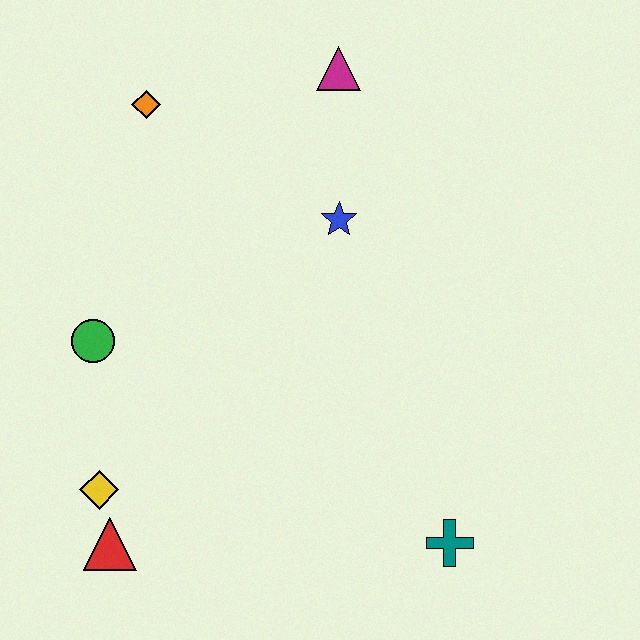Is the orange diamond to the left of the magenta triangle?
Yes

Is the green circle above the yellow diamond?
Yes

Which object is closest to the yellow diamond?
The red triangle is closest to the yellow diamond.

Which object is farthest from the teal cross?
The orange diamond is farthest from the teal cross.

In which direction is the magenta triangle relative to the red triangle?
The magenta triangle is above the red triangle.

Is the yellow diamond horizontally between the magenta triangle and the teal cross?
No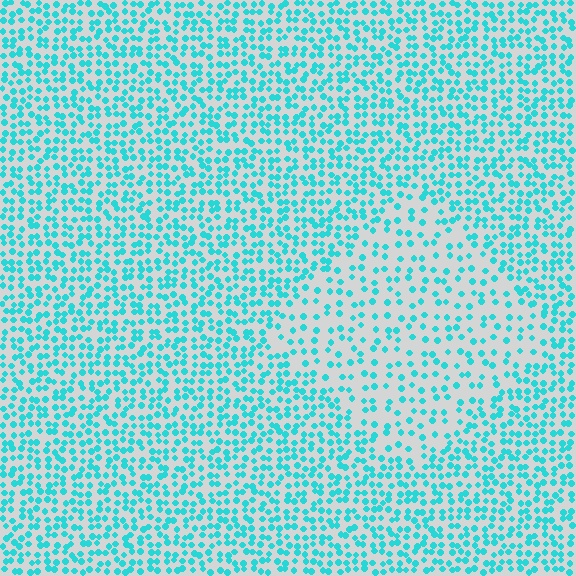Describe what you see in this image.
The image contains small cyan elements arranged at two different densities. A diamond-shaped region is visible where the elements are less densely packed than the surrounding area.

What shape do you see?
I see a diamond.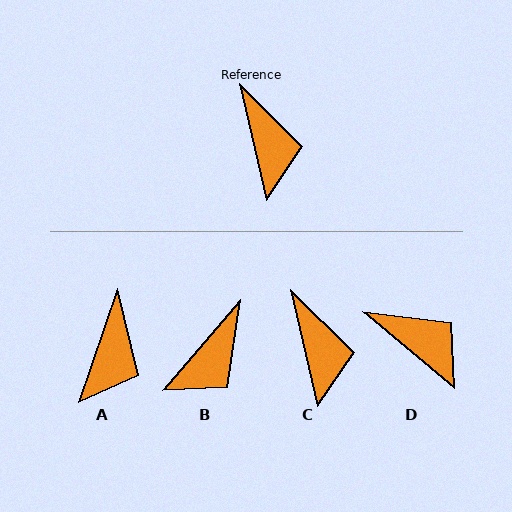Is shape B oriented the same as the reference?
No, it is off by about 54 degrees.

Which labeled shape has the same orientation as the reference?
C.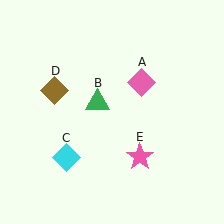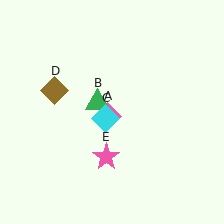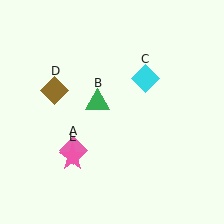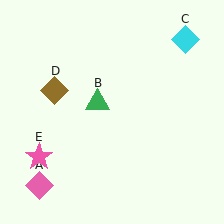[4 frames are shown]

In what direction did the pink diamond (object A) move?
The pink diamond (object A) moved down and to the left.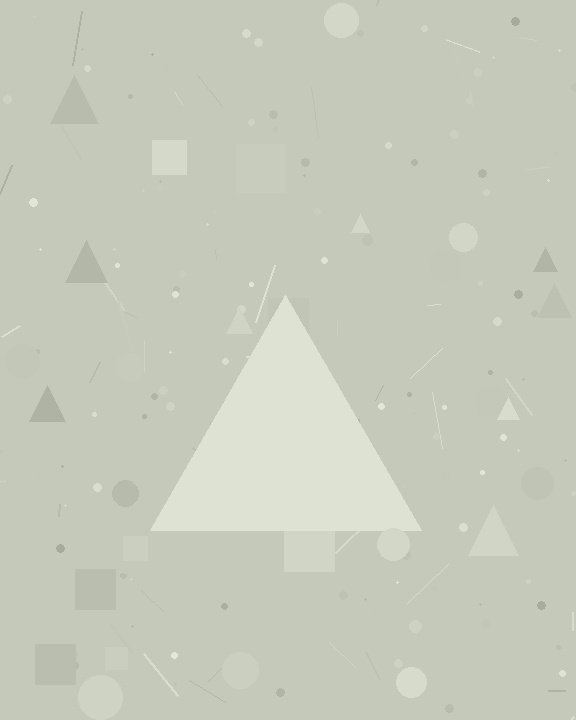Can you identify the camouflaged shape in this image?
The camouflaged shape is a triangle.